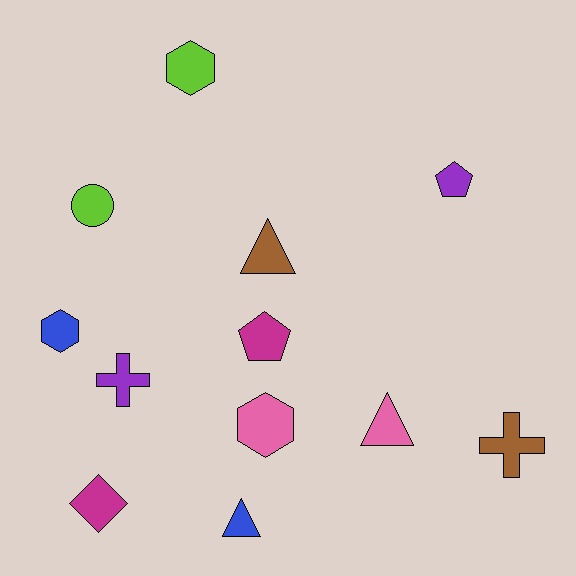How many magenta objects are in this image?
There are 2 magenta objects.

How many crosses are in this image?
There are 2 crosses.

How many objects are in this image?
There are 12 objects.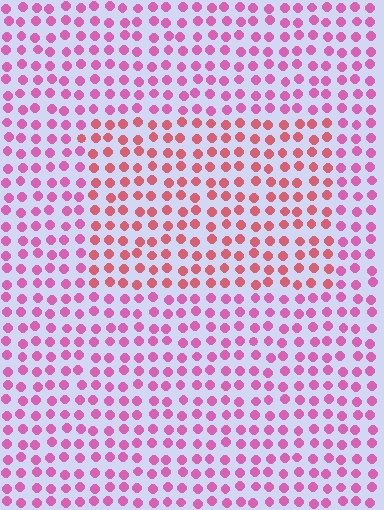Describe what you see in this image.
The image is filled with small pink elements in a uniform arrangement. A rectangle-shaped region is visible where the elements are tinted to a slightly different hue, forming a subtle color boundary.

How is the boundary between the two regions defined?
The boundary is defined purely by a slight shift in hue (about 32 degrees). Spacing, size, and orientation are identical on both sides.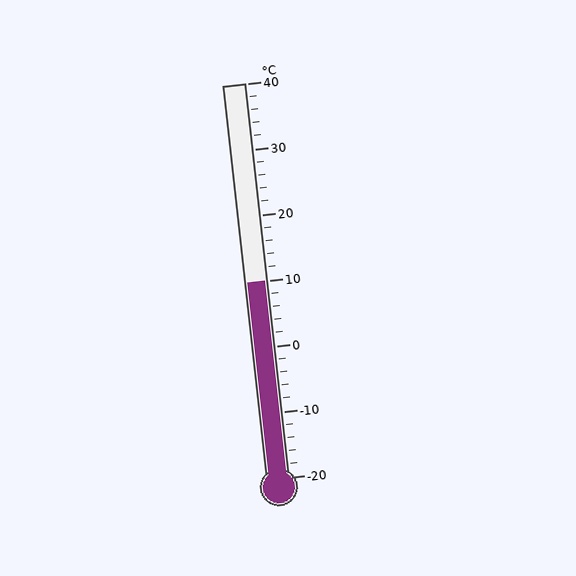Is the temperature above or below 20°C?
The temperature is below 20°C.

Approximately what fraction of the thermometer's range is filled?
The thermometer is filled to approximately 50% of its range.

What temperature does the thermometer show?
The thermometer shows approximately 10°C.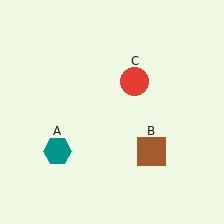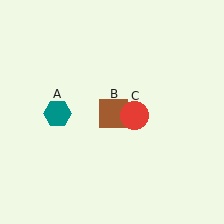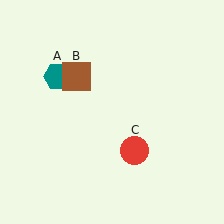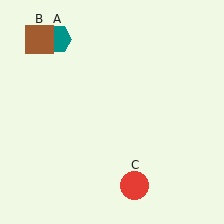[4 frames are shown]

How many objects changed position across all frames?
3 objects changed position: teal hexagon (object A), brown square (object B), red circle (object C).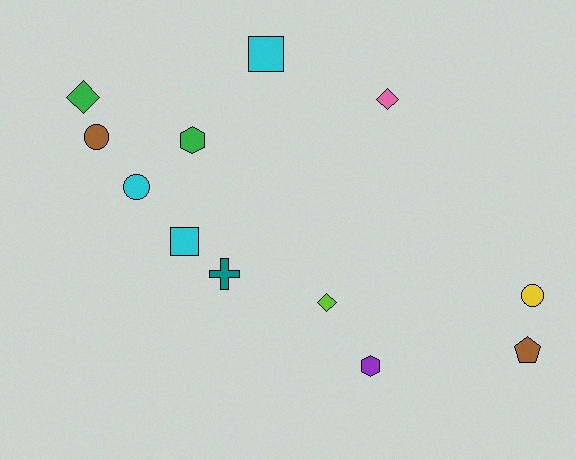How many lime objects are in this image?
There is 1 lime object.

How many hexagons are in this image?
There are 2 hexagons.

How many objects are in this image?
There are 12 objects.